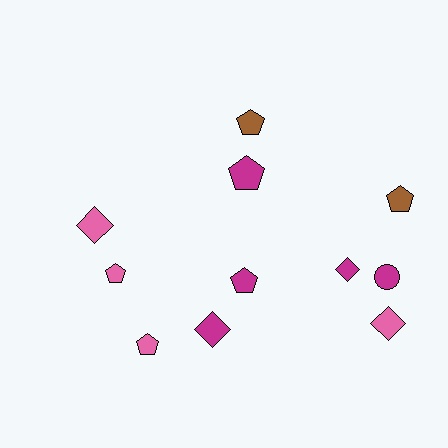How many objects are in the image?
There are 11 objects.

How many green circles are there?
There are no green circles.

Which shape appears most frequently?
Pentagon, with 6 objects.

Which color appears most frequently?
Magenta, with 5 objects.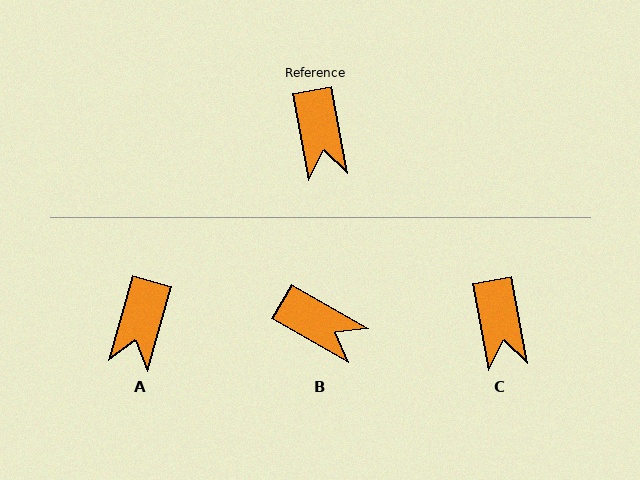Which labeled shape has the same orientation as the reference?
C.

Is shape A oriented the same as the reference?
No, it is off by about 26 degrees.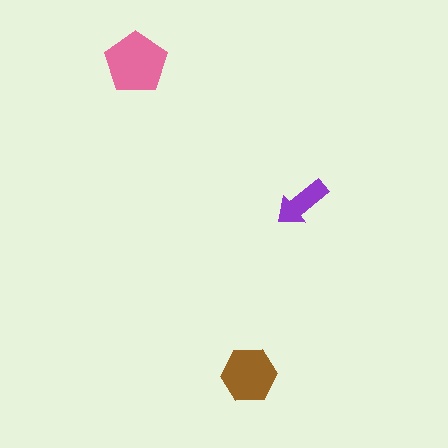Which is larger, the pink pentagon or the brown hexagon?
The pink pentagon.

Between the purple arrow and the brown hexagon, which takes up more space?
The brown hexagon.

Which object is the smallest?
The purple arrow.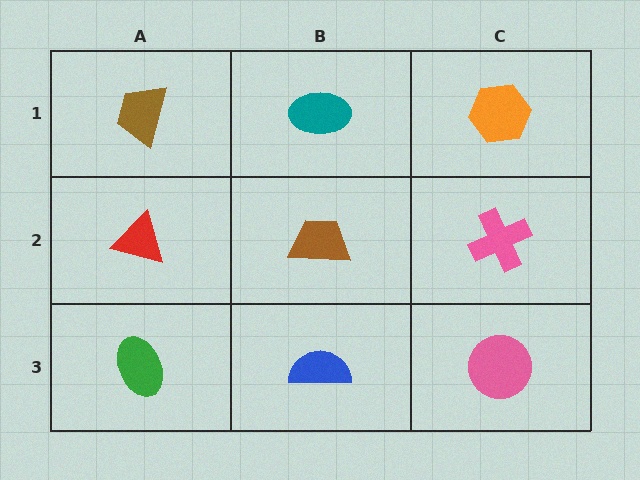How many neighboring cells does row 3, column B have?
3.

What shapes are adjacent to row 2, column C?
An orange hexagon (row 1, column C), a pink circle (row 3, column C), a brown trapezoid (row 2, column B).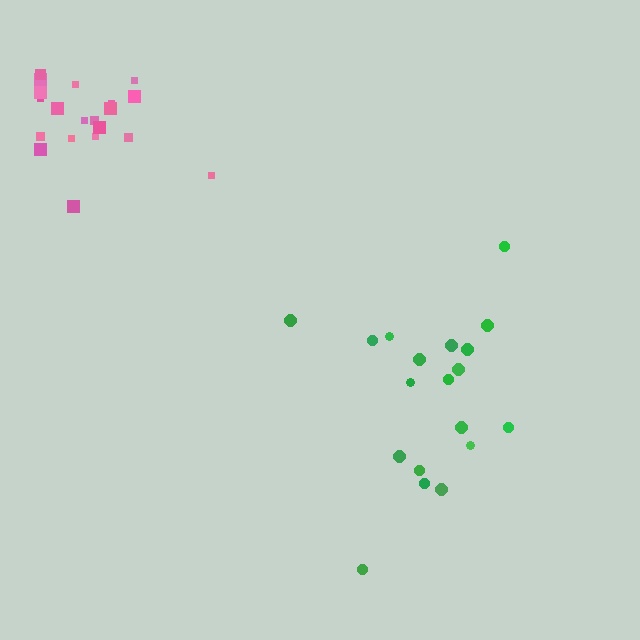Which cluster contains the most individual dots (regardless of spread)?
Pink (20).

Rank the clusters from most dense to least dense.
pink, green.